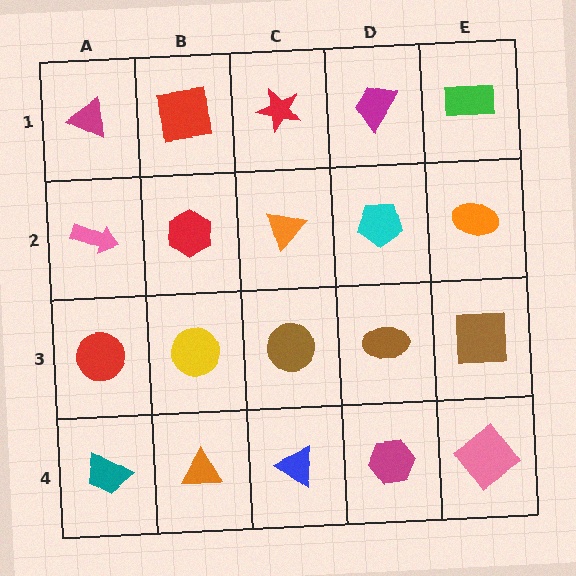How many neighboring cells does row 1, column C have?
3.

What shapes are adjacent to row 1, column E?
An orange ellipse (row 2, column E), a magenta trapezoid (row 1, column D).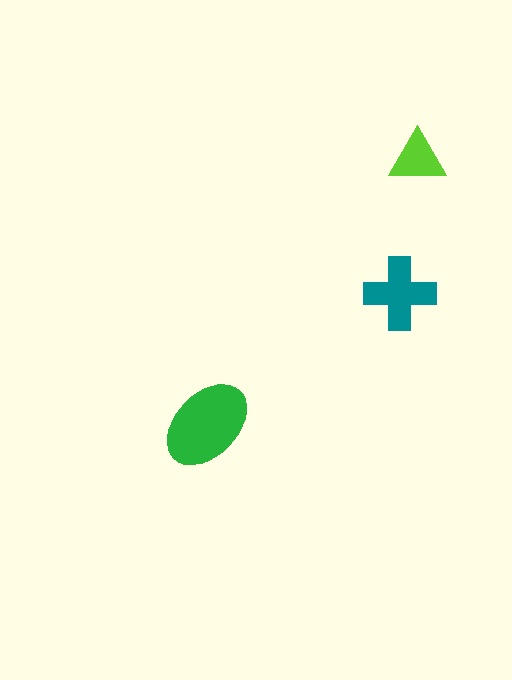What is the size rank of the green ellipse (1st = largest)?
1st.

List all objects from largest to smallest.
The green ellipse, the teal cross, the lime triangle.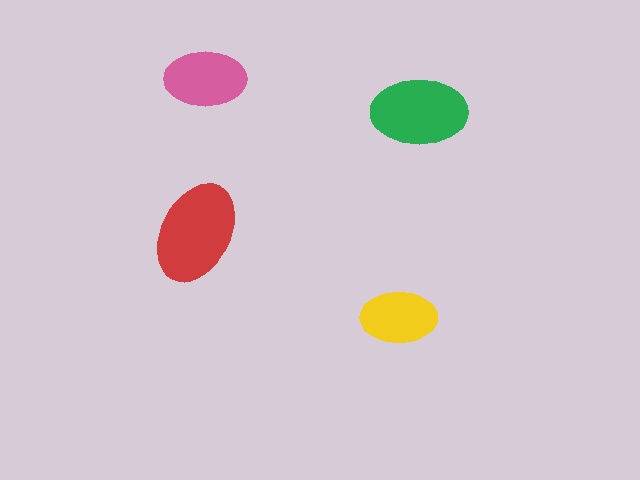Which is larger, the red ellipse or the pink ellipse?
The red one.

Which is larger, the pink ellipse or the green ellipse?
The green one.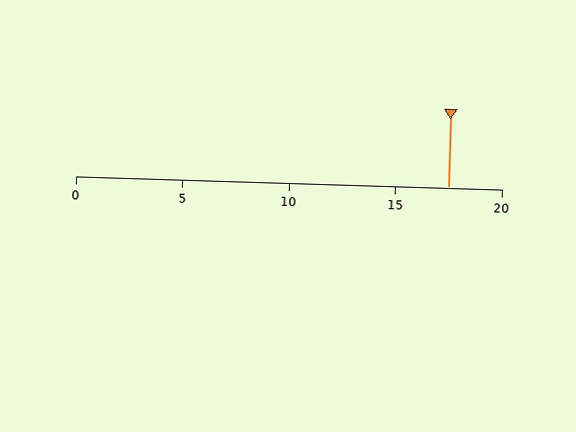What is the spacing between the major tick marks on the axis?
The major ticks are spaced 5 apart.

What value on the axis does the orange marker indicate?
The marker indicates approximately 17.5.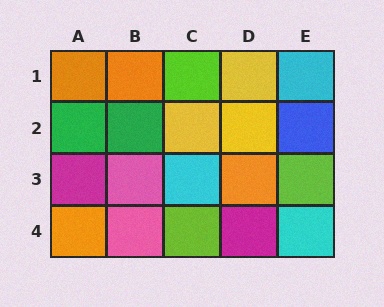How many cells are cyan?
3 cells are cyan.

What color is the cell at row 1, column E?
Cyan.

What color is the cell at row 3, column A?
Magenta.